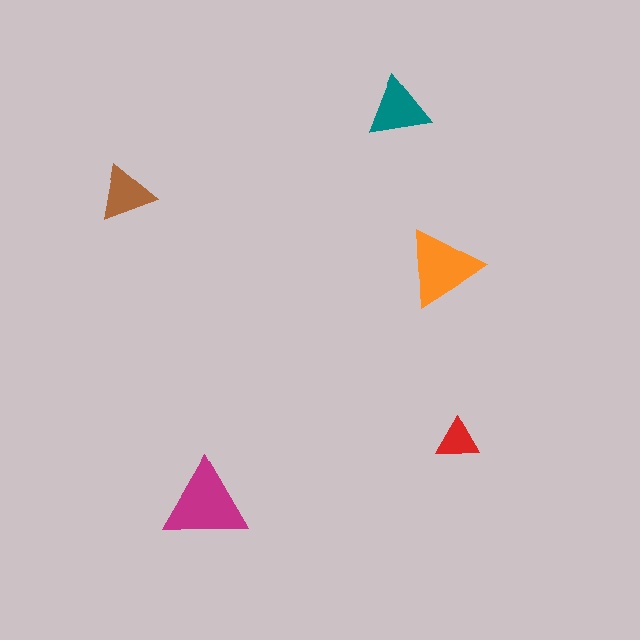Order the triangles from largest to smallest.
the magenta one, the orange one, the teal one, the brown one, the red one.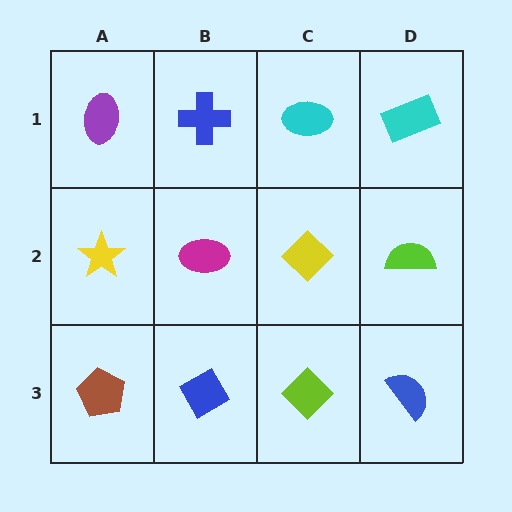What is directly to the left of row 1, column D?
A cyan ellipse.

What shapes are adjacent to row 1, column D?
A lime semicircle (row 2, column D), a cyan ellipse (row 1, column C).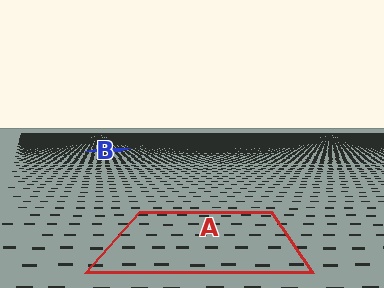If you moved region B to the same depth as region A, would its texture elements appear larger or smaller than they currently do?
They would appear larger. At a closer depth, the same texture elements are projected at a bigger on-screen size.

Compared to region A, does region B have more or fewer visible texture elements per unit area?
Region B has more texture elements per unit area — they are packed more densely because it is farther away.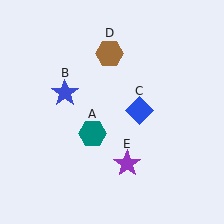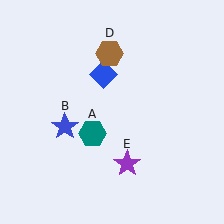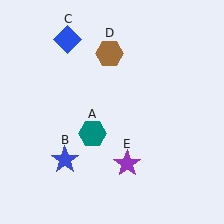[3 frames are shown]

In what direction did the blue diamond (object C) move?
The blue diamond (object C) moved up and to the left.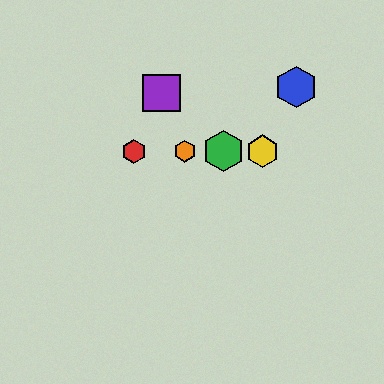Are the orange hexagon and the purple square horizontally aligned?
No, the orange hexagon is at y≈151 and the purple square is at y≈93.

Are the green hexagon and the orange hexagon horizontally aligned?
Yes, both are at y≈151.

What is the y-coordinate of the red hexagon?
The red hexagon is at y≈151.